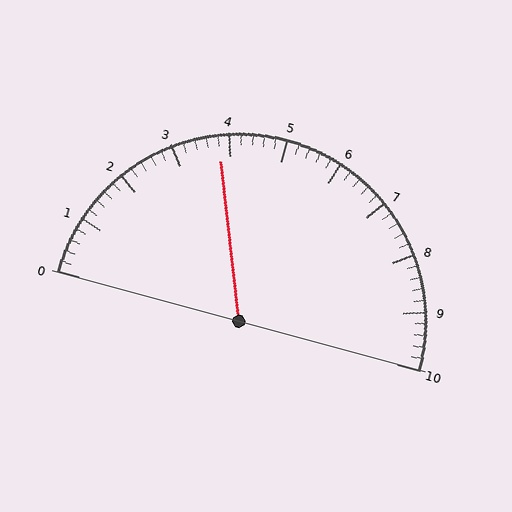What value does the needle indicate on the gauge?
The needle indicates approximately 3.8.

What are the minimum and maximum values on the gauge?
The gauge ranges from 0 to 10.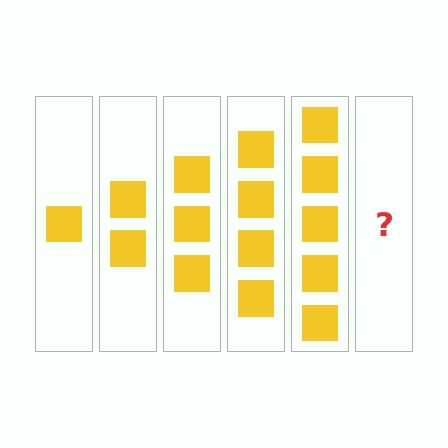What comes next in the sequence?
The next element should be 6 squares.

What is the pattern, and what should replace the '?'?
The pattern is that each step adds one more square. The '?' should be 6 squares.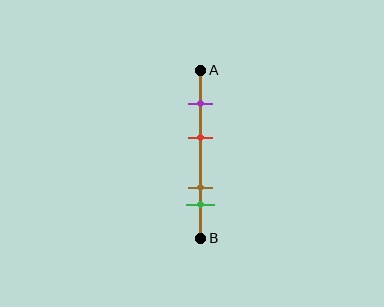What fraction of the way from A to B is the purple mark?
The purple mark is approximately 20% (0.2) of the way from A to B.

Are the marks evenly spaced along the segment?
No, the marks are not evenly spaced.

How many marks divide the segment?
There are 4 marks dividing the segment.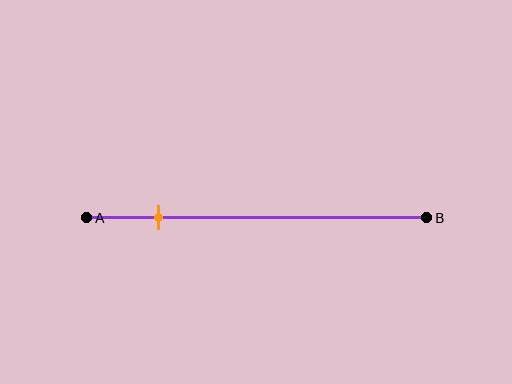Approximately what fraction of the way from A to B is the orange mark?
The orange mark is approximately 20% of the way from A to B.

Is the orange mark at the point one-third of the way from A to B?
No, the mark is at about 20% from A, not at the 33% one-third point.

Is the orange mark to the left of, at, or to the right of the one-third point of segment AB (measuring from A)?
The orange mark is to the left of the one-third point of segment AB.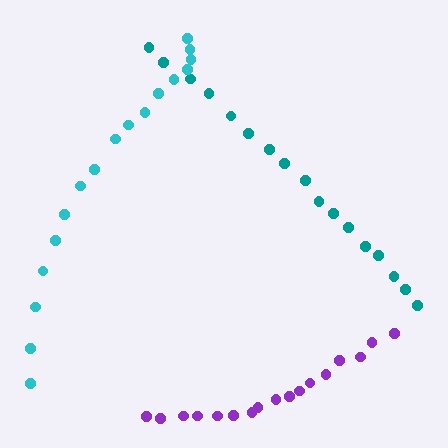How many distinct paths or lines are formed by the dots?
There are 3 distinct paths.